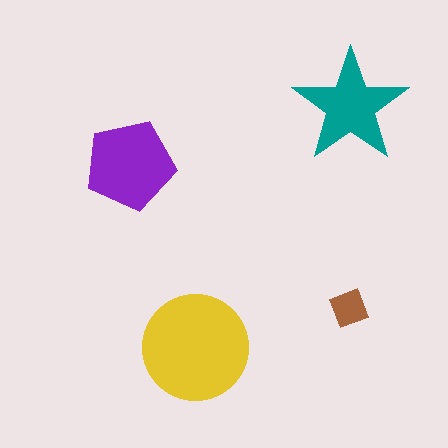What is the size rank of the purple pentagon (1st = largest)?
2nd.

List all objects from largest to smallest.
The yellow circle, the purple pentagon, the teal star, the brown square.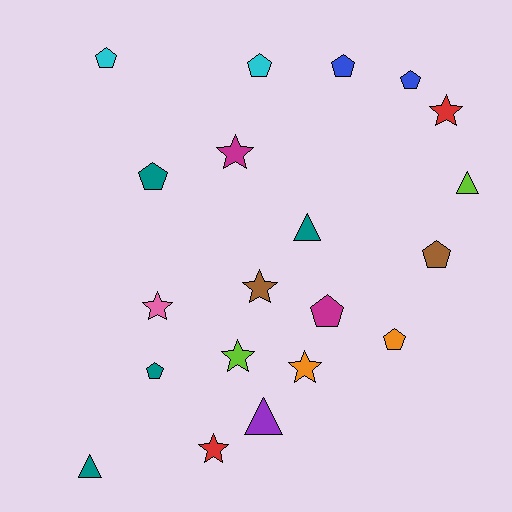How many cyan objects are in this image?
There are 2 cyan objects.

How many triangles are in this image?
There are 4 triangles.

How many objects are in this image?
There are 20 objects.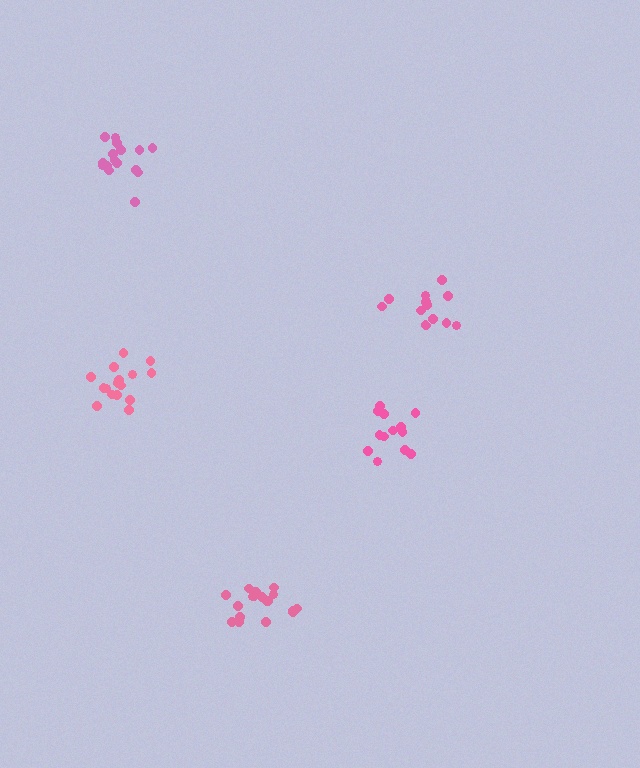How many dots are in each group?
Group 1: 14 dots, Group 2: 16 dots, Group 3: 16 dots, Group 4: 13 dots, Group 5: 18 dots (77 total).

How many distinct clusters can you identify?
There are 5 distinct clusters.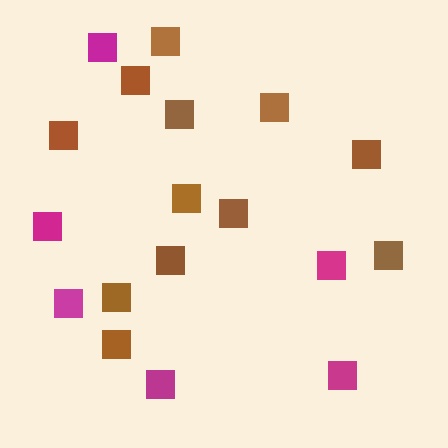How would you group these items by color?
There are 2 groups: one group of brown squares (12) and one group of magenta squares (6).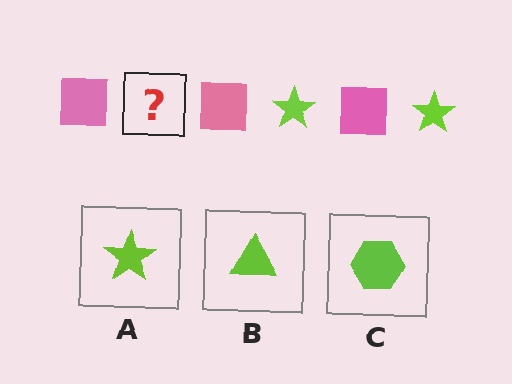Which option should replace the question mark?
Option A.